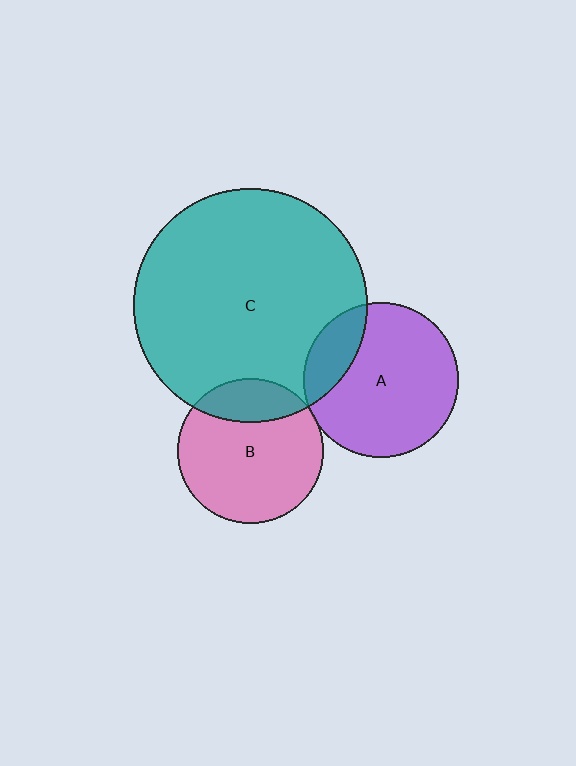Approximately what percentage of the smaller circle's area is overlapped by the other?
Approximately 5%.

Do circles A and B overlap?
Yes.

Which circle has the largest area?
Circle C (teal).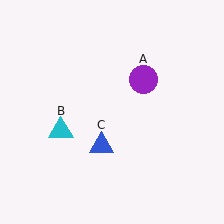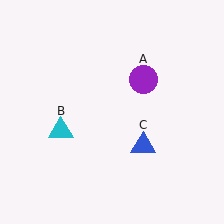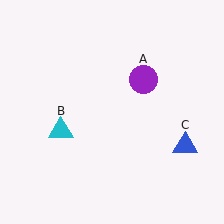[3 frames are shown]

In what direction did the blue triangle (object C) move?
The blue triangle (object C) moved right.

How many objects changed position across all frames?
1 object changed position: blue triangle (object C).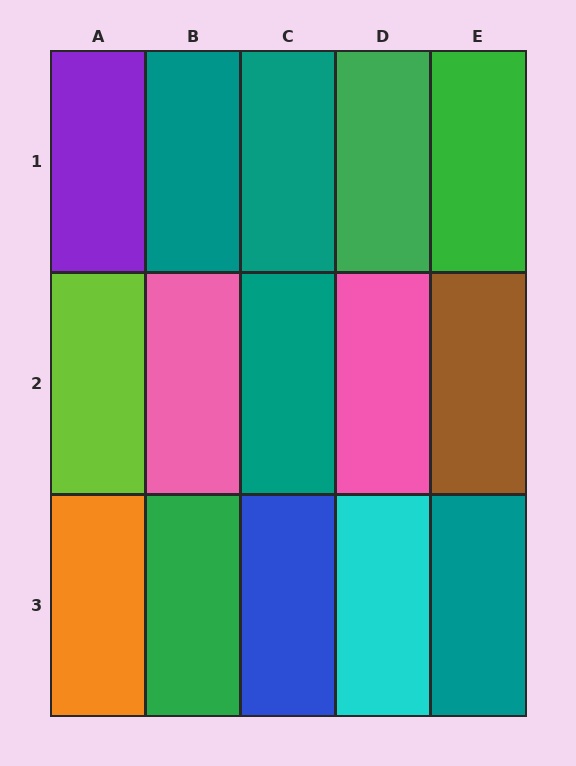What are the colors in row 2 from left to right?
Lime, pink, teal, pink, brown.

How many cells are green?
3 cells are green.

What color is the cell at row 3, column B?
Green.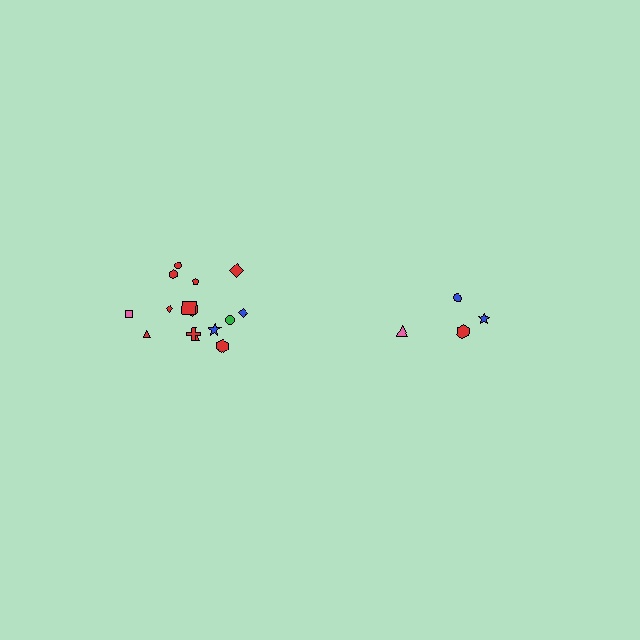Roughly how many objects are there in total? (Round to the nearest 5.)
Roughly 20 objects in total.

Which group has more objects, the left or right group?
The left group.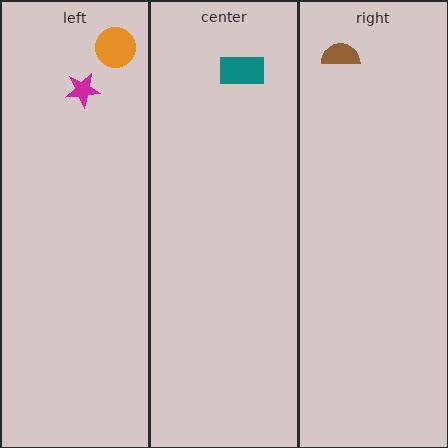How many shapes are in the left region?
2.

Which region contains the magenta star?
The left region.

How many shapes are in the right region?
1.